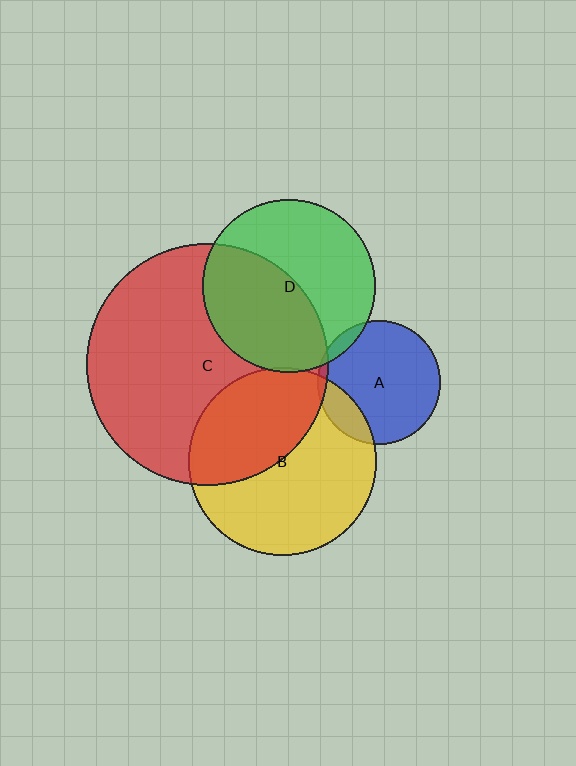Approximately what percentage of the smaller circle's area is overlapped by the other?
Approximately 45%.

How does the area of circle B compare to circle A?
Approximately 2.3 times.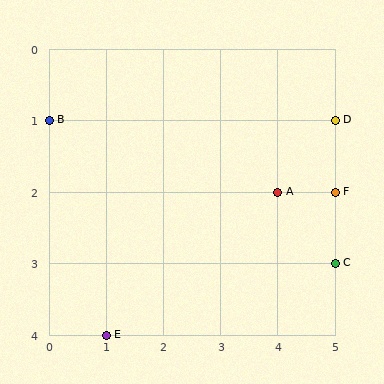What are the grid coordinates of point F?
Point F is at grid coordinates (5, 2).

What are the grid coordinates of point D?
Point D is at grid coordinates (5, 1).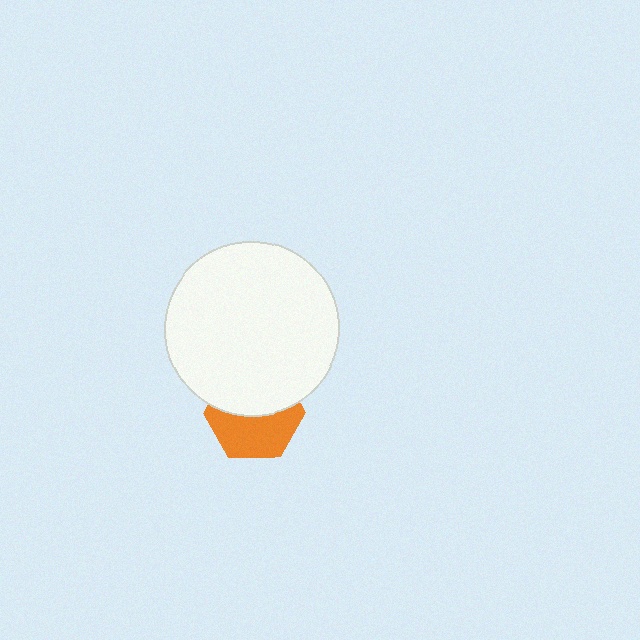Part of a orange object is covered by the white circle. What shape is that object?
It is a hexagon.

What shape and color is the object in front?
The object in front is a white circle.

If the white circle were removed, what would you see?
You would see the complete orange hexagon.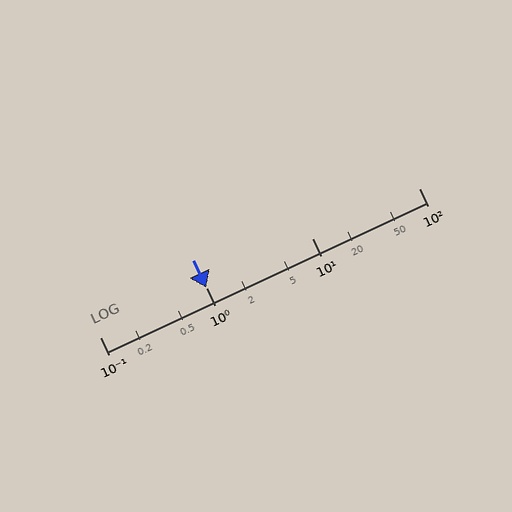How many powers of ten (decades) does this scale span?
The scale spans 3 decades, from 0.1 to 100.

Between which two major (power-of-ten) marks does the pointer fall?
The pointer is between 1 and 10.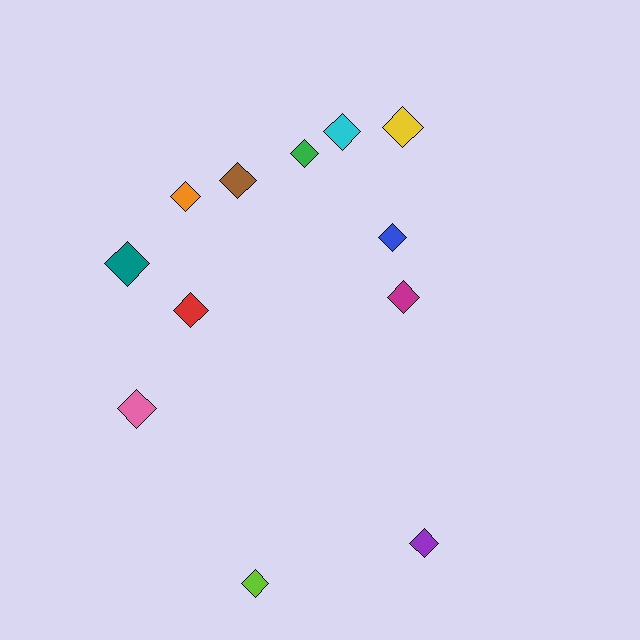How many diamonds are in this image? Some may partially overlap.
There are 12 diamonds.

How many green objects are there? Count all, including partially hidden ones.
There is 1 green object.